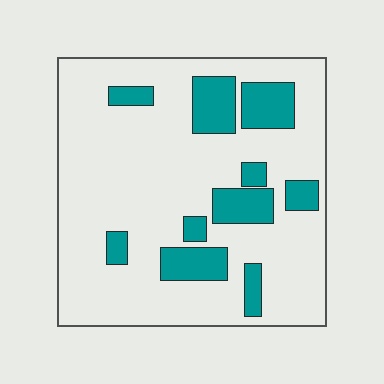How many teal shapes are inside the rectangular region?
10.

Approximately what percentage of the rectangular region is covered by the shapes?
Approximately 20%.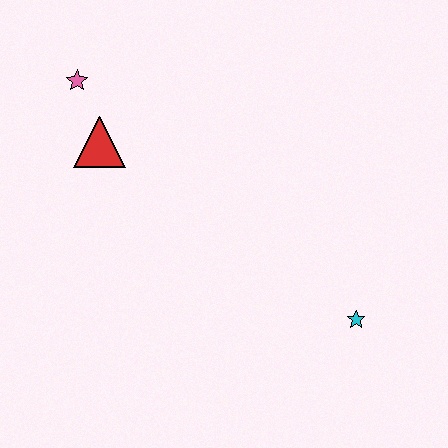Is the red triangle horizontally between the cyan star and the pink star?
Yes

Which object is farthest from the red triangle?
The cyan star is farthest from the red triangle.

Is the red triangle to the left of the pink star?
No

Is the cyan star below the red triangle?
Yes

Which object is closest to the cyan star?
The red triangle is closest to the cyan star.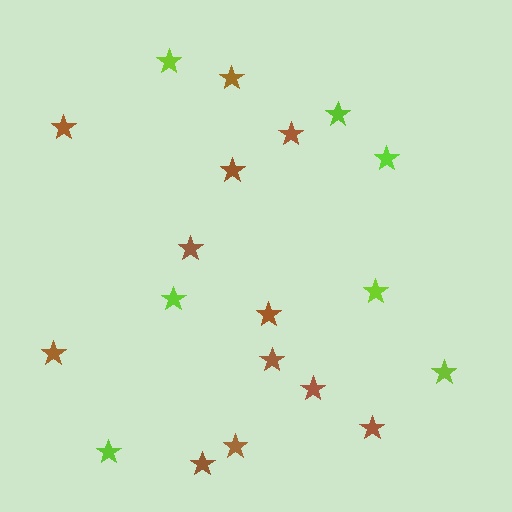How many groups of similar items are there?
There are 2 groups: one group of lime stars (7) and one group of brown stars (12).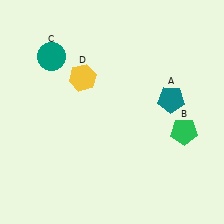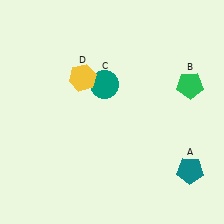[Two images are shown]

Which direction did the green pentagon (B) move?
The green pentagon (B) moved up.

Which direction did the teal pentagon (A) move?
The teal pentagon (A) moved down.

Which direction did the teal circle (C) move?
The teal circle (C) moved right.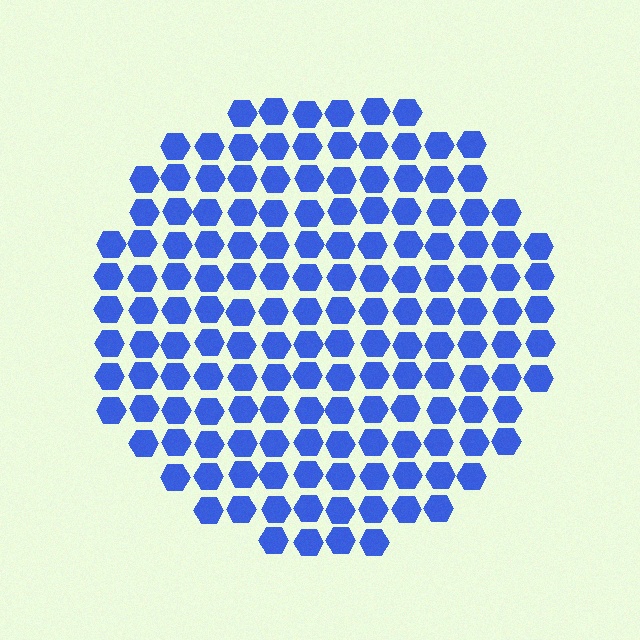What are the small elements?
The small elements are hexagons.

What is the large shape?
The large shape is a circle.